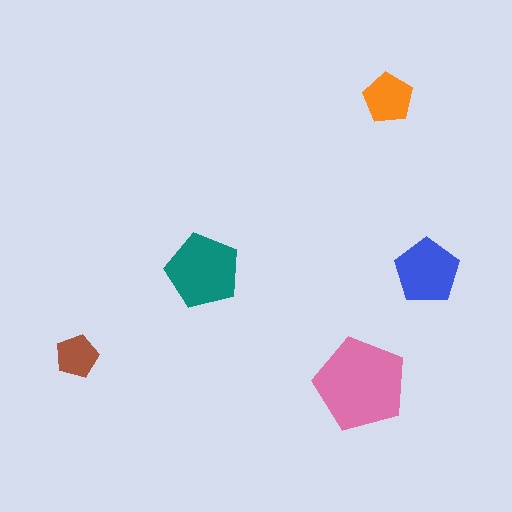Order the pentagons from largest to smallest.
the pink one, the teal one, the blue one, the orange one, the brown one.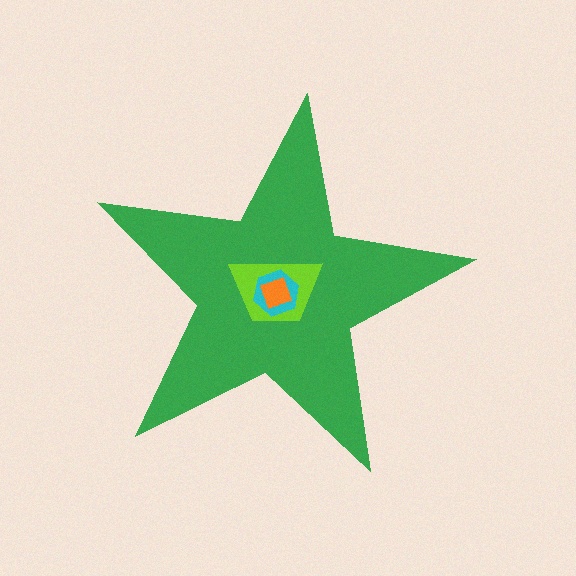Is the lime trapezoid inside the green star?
Yes.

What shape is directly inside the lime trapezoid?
The cyan hexagon.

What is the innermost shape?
The orange diamond.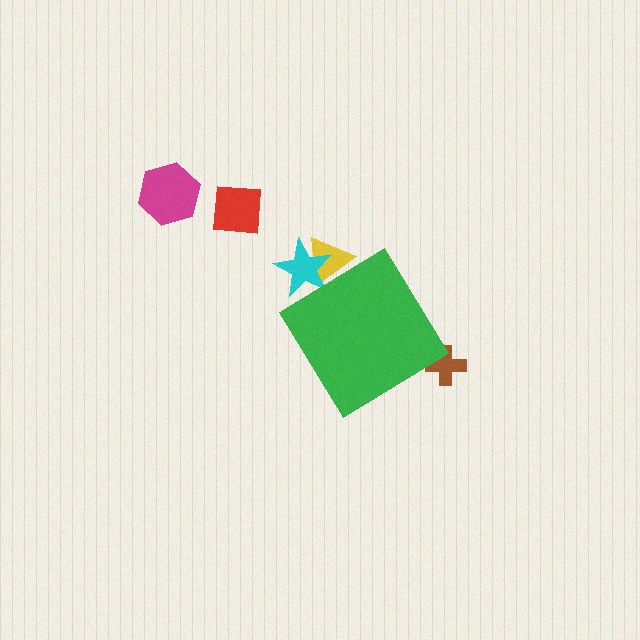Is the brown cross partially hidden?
Yes, the brown cross is partially hidden behind the green diamond.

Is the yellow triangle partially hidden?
Yes, the yellow triangle is partially hidden behind the green diamond.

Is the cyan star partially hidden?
Yes, the cyan star is partially hidden behind the green diamond.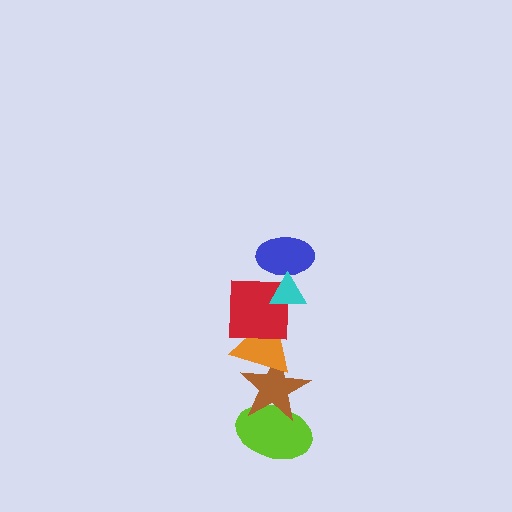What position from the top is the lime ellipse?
The lime ellipse is 6th from the top.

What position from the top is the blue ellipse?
The blue ellipse is 2nd from the top.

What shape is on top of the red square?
The blue ellipse is on top of the red square.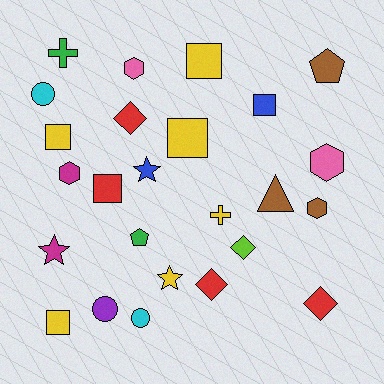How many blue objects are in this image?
There are 2 blue objects.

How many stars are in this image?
There are 3 stars.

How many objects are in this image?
There are 25 objects.